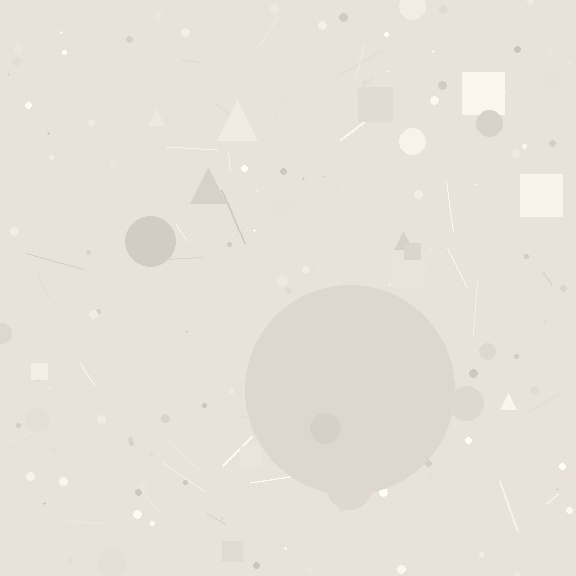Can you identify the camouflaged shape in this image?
The camouflaged shape is a circle.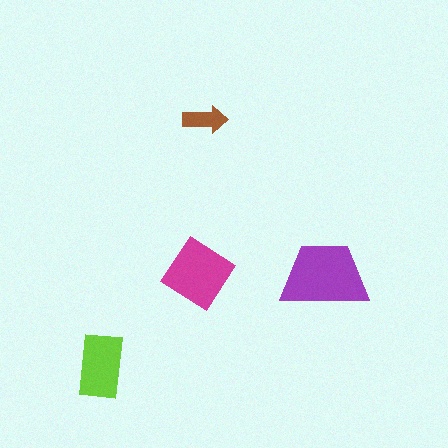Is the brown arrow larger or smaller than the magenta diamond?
Smaller.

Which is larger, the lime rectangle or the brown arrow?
The lime rectangle.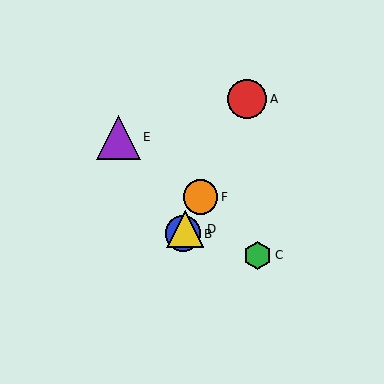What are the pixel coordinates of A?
Object A is at (247, 99).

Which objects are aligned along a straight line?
Objects A, B, D, F are aligned along a straight line.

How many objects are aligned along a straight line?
4 objects (A, B, D, F) are aligned along a straight line.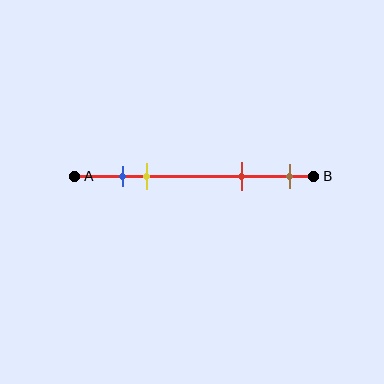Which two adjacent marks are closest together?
The blue and yellow marks are the closest adjacent pair.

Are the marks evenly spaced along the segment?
No, the marks are not evenly spaced.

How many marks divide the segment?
There are 4 marks dividing the segment.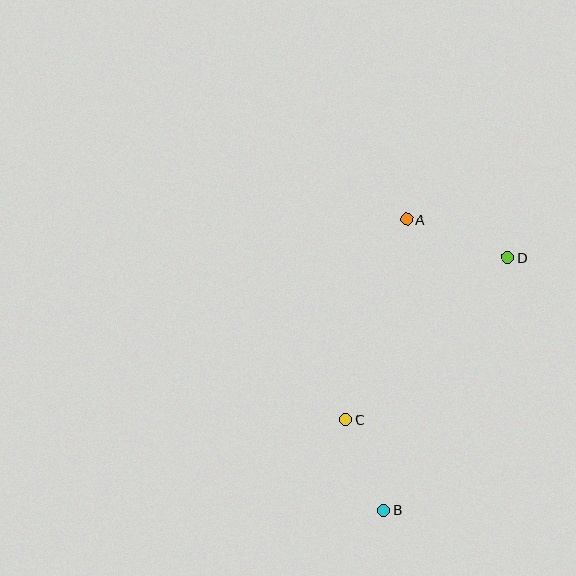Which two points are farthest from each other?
Points A and B are farthest from each other.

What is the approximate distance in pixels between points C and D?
The distance between C and D is approximately 229 pixels.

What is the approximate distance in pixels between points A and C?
The distance between A and C is approximately 209 pixels.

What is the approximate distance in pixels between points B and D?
The distance between B and D is approximately 281 pixels.